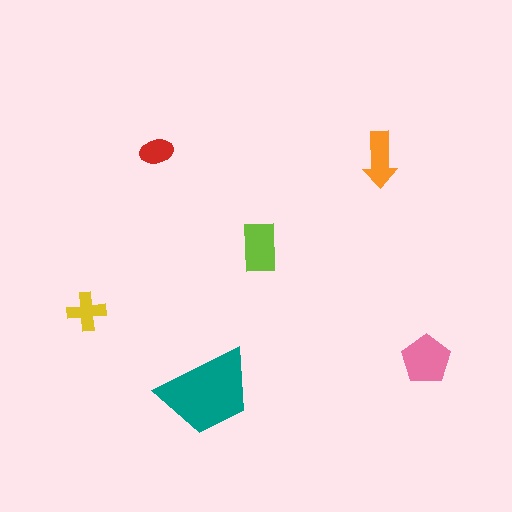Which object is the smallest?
The red ellipse.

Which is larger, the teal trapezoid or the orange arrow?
The teal trapezoid.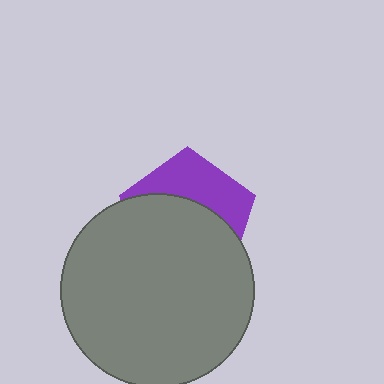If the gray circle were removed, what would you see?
You would see the complete purple pentagon.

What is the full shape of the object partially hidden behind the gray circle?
The partially hidden object is a purple pentagon.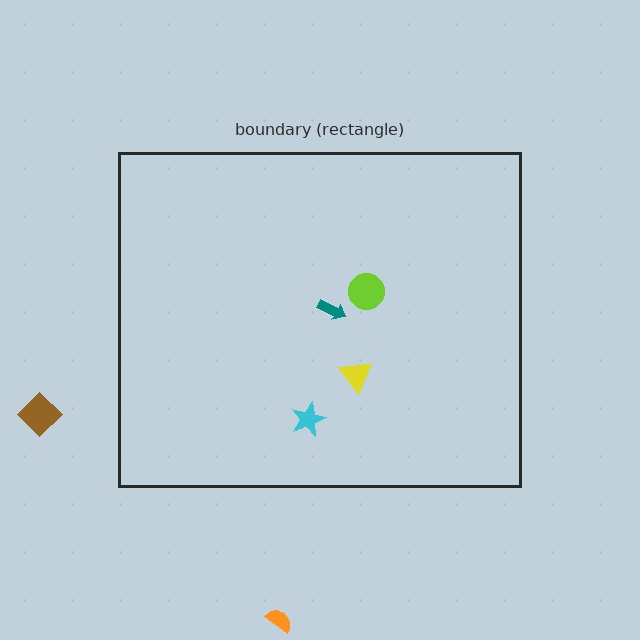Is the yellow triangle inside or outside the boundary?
Inside.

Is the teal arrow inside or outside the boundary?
Inside.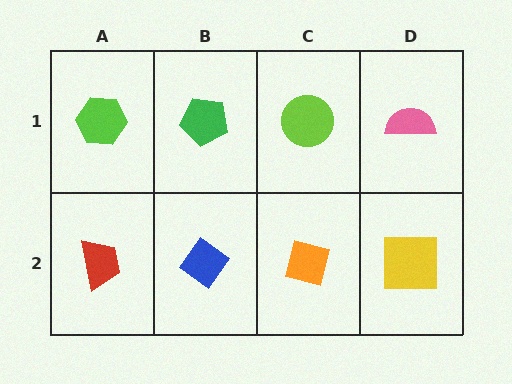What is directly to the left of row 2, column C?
A blue diamond.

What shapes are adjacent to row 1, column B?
A blue diamond (row 2, column B), a lime hexagon (row 1, column A), a lime circle (row 1, column C).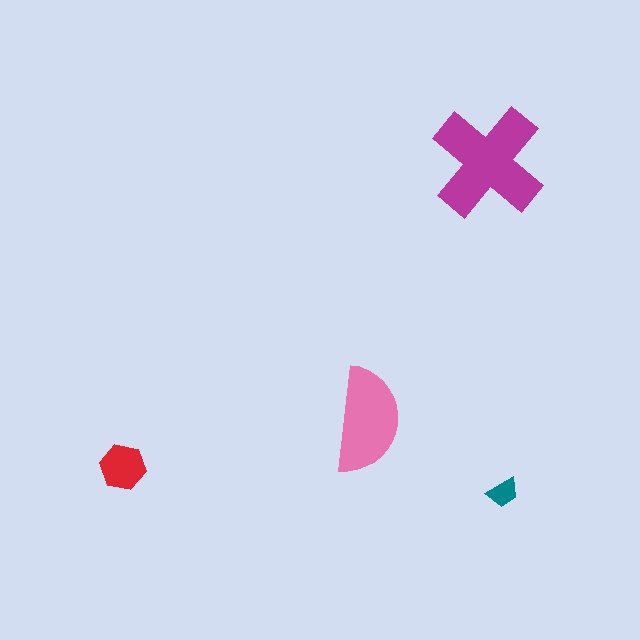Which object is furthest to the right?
The teal trapezoid is rightmost.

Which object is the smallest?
The teal trapezoid.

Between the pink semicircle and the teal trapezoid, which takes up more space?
The pink semicircle.